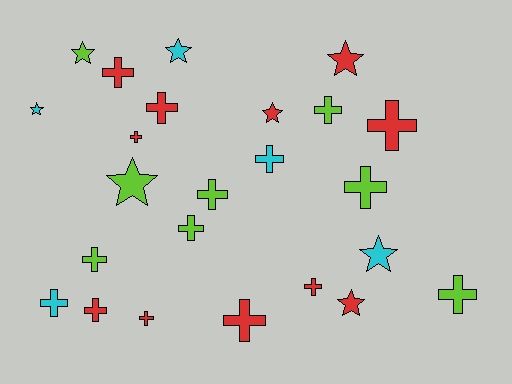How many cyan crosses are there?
There are 2 cyan crosses.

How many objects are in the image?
There are 24 objects.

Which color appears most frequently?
Red, with 11 objects.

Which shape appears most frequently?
Cross, with 16 objects.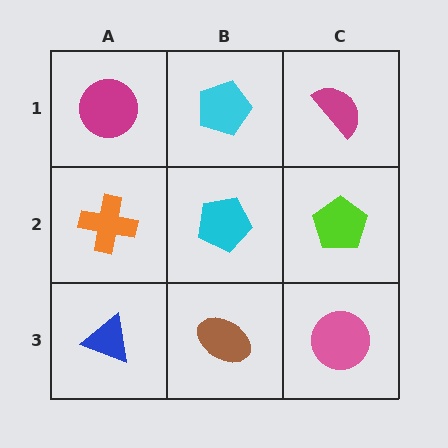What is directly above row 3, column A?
An orange cross.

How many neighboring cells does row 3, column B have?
3.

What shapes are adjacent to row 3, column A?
An orange cross (row 2, column A), a brown ellipse (row 3, column B).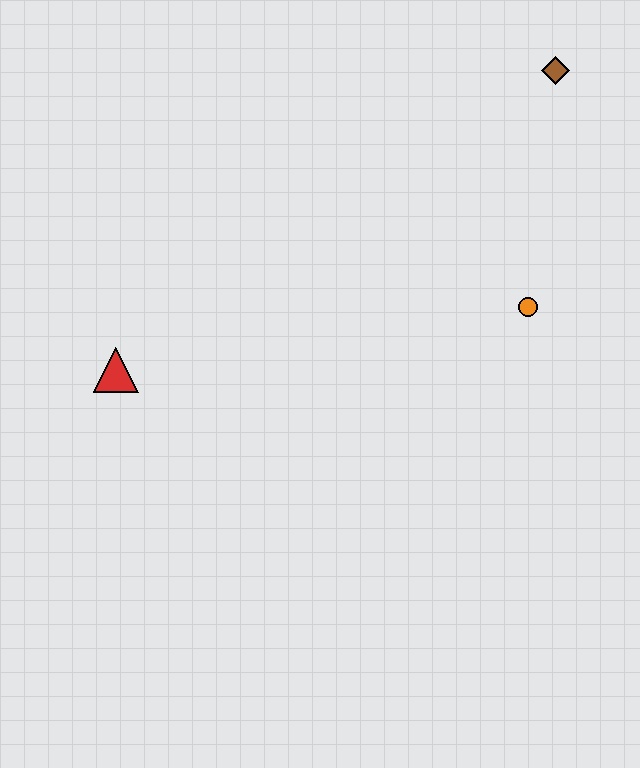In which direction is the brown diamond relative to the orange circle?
The brown diamond is above the orange circle.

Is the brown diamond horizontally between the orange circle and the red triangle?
No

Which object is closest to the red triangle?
The orange circle is closest to the red triangle.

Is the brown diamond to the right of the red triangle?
Yes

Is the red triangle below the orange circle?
Yes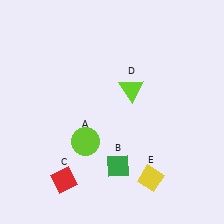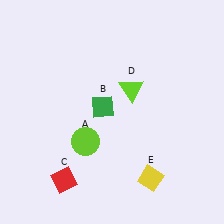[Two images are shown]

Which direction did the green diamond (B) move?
The green diamond (B) moved up.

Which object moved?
The green diamond (B) moved up.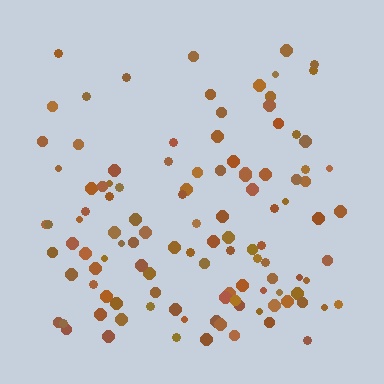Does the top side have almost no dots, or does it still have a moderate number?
Still a moderate number, just noticeably fewer than the bottom.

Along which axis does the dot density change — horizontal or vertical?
Vertical.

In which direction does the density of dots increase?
From top to bottom, with the bottom side densest.